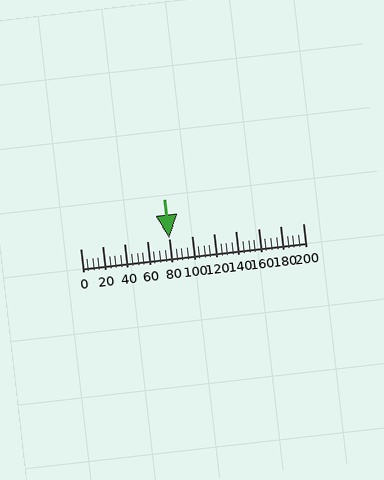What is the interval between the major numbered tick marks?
The major tick marks are spaced 20 units apart.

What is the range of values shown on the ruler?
The ruler shows values from 0 to 200.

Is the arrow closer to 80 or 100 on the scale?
The arrow is closer to 80.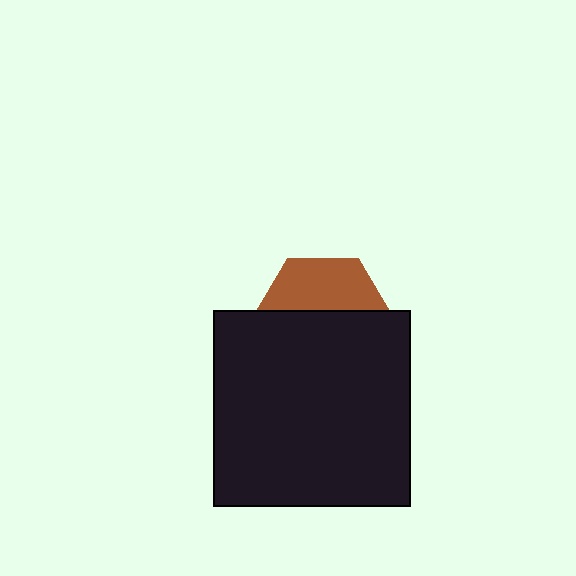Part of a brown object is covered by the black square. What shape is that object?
It is a hexagon.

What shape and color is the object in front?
The object in front is a black square.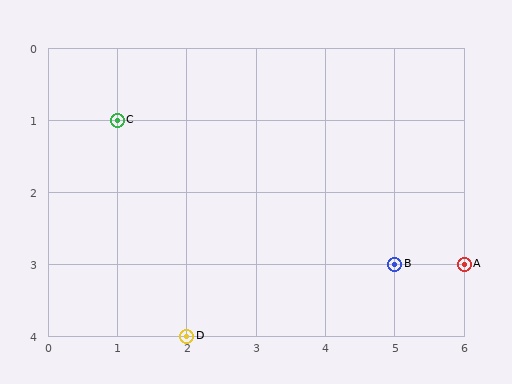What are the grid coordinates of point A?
Point A is at grid coordinates (6, 3).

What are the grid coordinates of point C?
Point C is at grid coordinates (1, 1).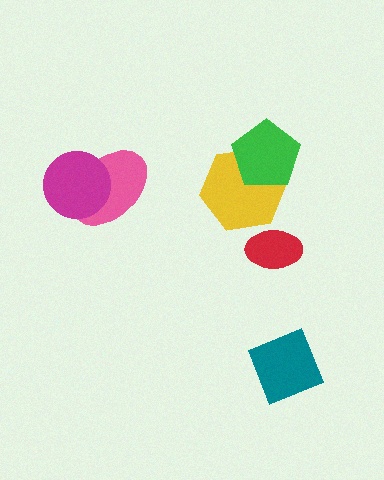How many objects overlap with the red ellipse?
0 objects overlap with the red ellipse.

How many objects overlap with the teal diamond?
0 objects overlap with the teal diamond.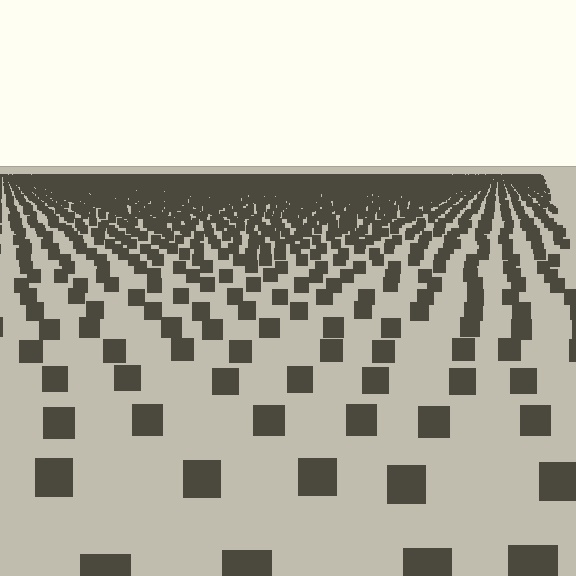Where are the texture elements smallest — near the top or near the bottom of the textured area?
Near the top.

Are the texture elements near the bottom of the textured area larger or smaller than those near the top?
Larger. Near the bottom, elements are closer to the viewer and appear at a bigger on-screen size.